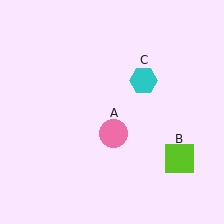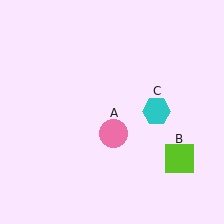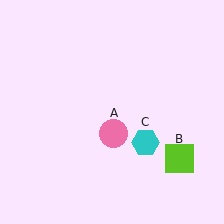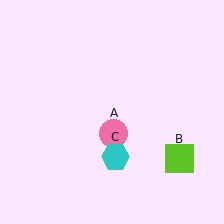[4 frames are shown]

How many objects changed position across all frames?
1 object changed position: cyan hexagon (object C).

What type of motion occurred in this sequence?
The cyan hexagon (object C) rotated clockwise around the center of the scene.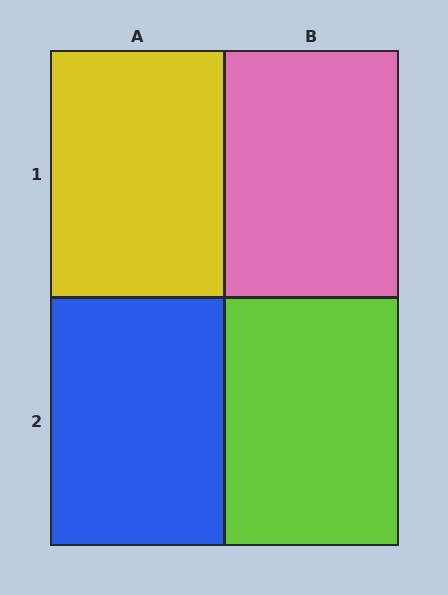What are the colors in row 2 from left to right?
Blue, lime.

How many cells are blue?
1 cell is blue.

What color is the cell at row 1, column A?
Yellow.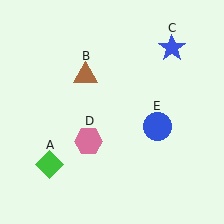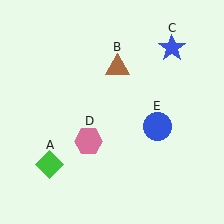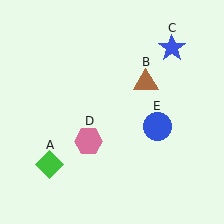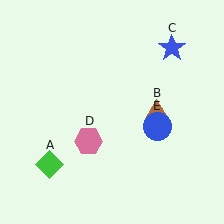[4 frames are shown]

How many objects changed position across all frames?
1 object changed position: brown triangle (object B).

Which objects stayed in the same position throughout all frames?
Green diamond (object A) and blue star (object C) and pink hexagon (object D) and blue circle (object E) remained stationary.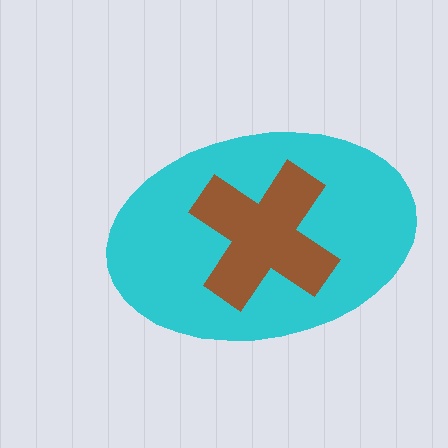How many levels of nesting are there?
2.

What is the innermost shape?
The brown cross.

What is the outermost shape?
The cyan ellipse.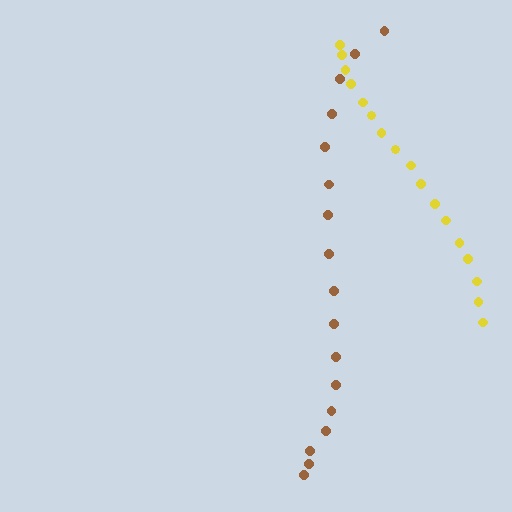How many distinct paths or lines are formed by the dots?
There are 2 distinct paths.